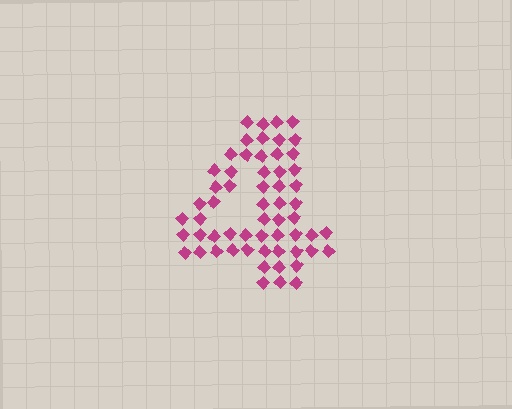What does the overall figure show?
The overall figure shows the digit 4.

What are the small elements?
The small elements are diamonds.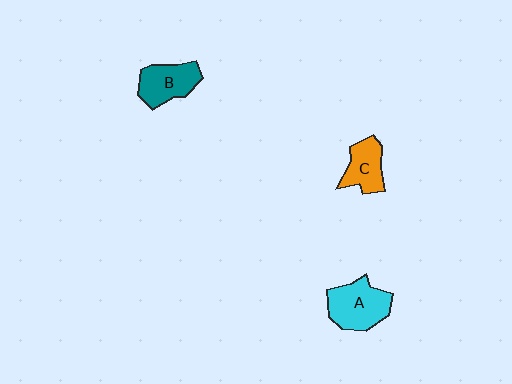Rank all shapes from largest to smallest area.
From largest to smallest: A (cyan), B (teal), C (orange).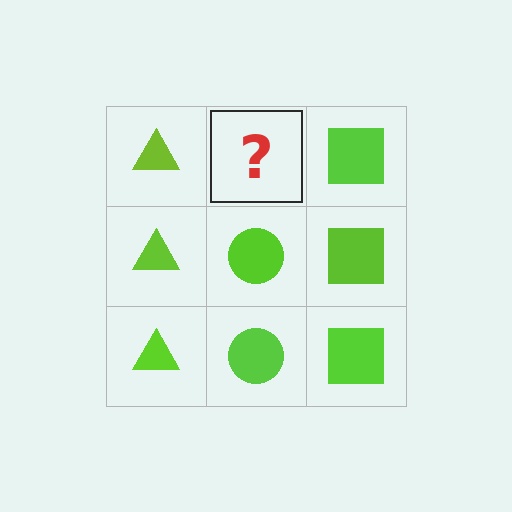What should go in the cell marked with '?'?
The missing cell should contain a lime circle.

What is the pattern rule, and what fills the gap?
The rule is that each column has a consistent shape. The gap should be filled with a lime circle.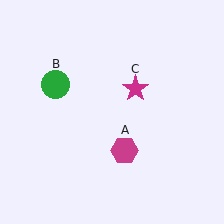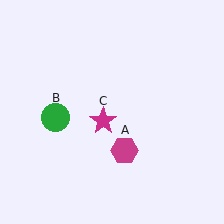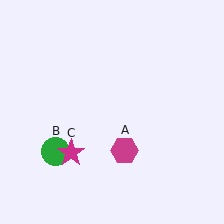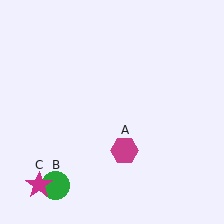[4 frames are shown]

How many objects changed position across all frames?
2 objects changed position: green circle (object B), magenta star (object C).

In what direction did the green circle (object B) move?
The green circle (object B) moved down.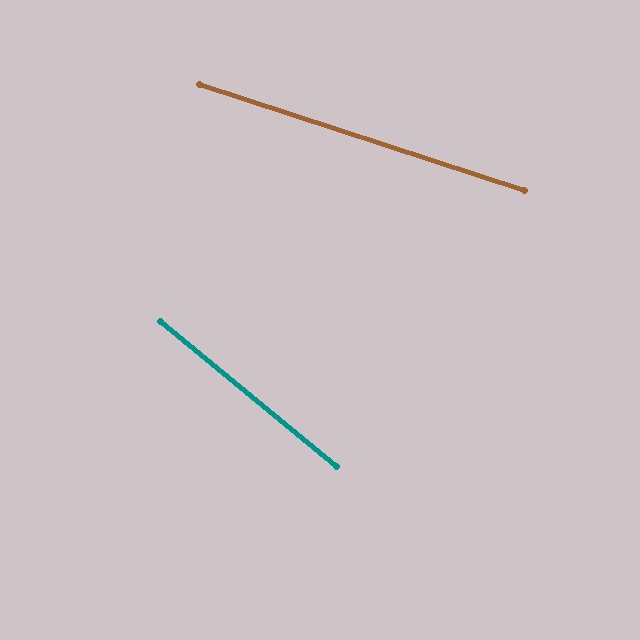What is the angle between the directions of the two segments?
Approximately 22 degrees.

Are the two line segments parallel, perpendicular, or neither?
Neither parallel nor perpendicular — they differ by about 22°.